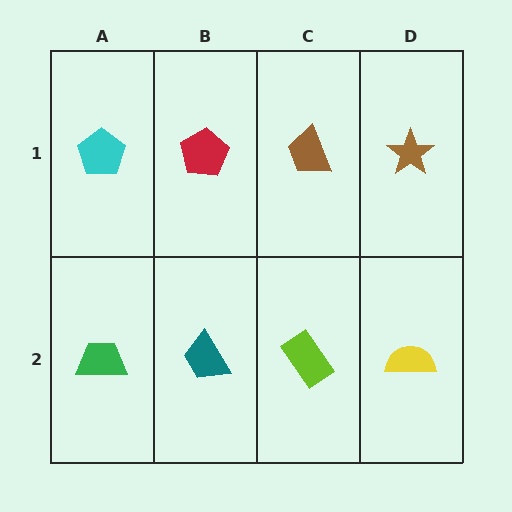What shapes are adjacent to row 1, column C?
A lime rectangle (row 2, column C), a red pentagon (row 1, column B), a brown star (row 1, column D).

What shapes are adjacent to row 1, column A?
A green trapezoid (row 2, column A), a red pentagon (row 1, column B).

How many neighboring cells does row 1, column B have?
3.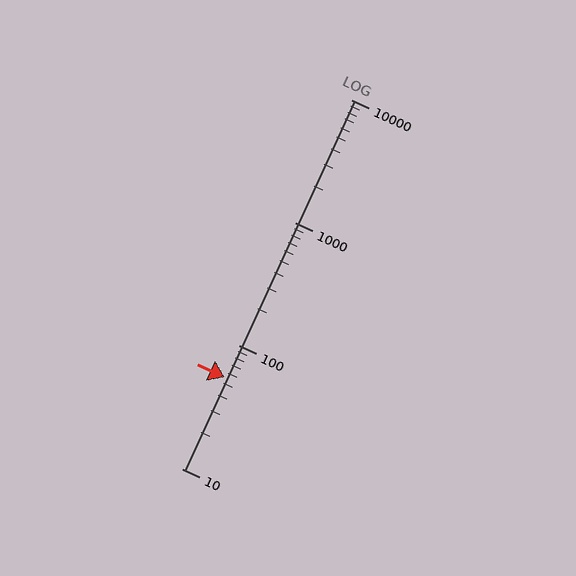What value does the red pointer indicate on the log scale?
The pointer indicates approximately 55.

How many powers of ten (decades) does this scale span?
The scale spans 3 decades, from 10 to 10000.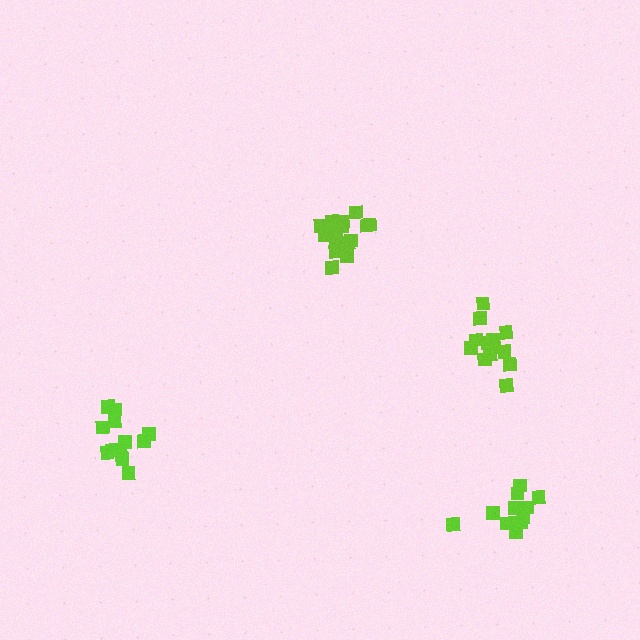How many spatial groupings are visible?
There are 4 spatial groupings.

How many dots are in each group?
Group 1: 18 dots, Group 2: 14 dots, Group 3: 13 dots, Group 4: 13 dots (58 total).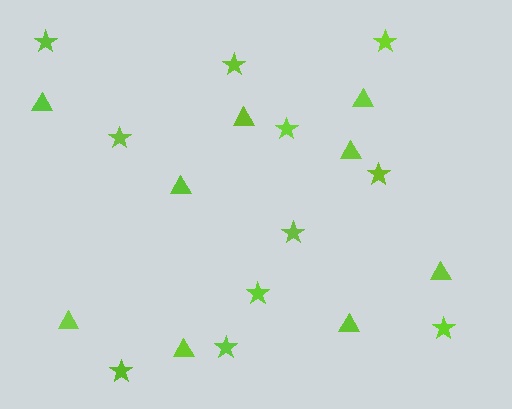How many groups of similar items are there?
There are 2 groups: one group of triangles (9) and one group of stars (11).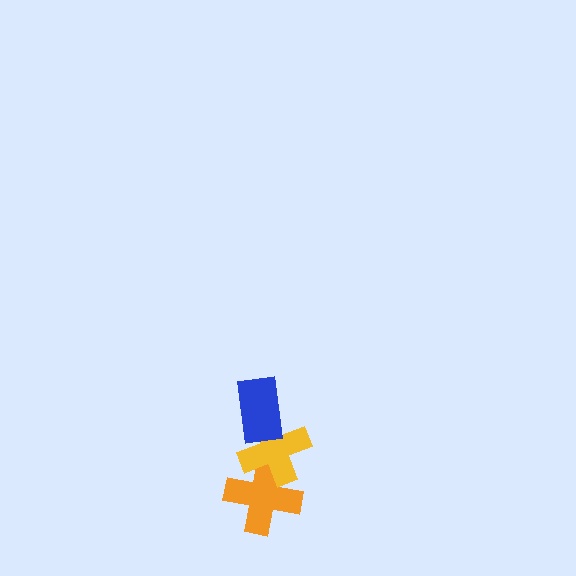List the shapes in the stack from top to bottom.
From top to bottom: the blue rectangle, the yellow cross, the orange cross.